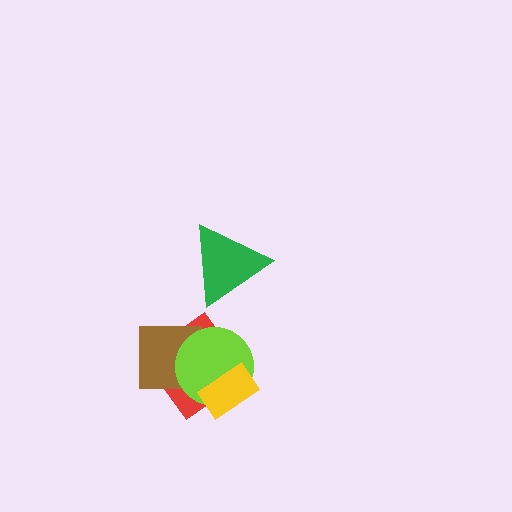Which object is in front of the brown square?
The lime circle is in front of the brown square.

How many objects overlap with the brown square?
2 objects overlap with the brown square.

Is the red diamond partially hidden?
Yes, it is partially covered by another shape.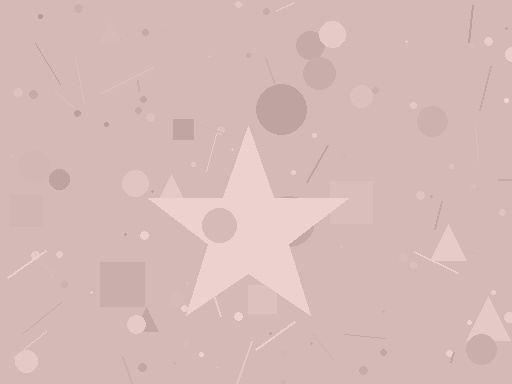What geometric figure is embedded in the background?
A star is embedded in the background.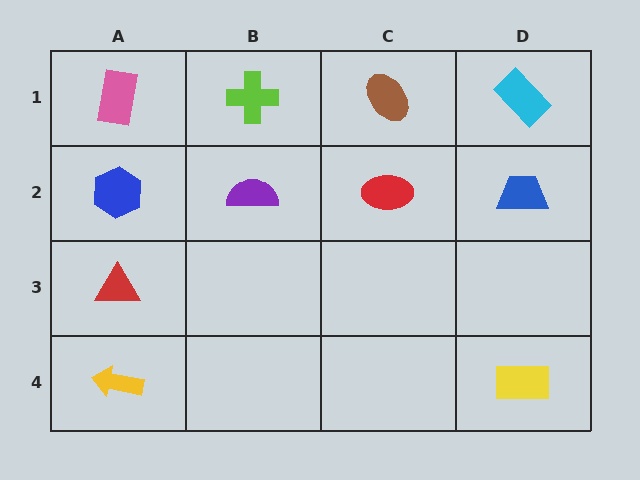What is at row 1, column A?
A pink rectangle.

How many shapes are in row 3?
1 shape.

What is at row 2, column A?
A blue hexagon.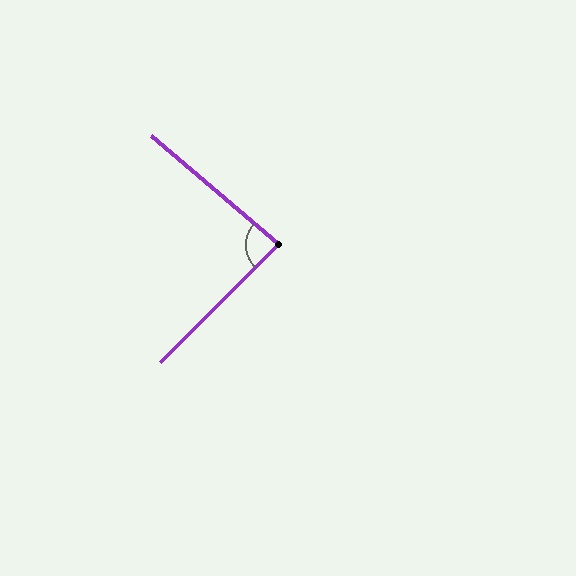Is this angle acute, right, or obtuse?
It is approximately a right angle.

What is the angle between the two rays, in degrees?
Approximately 86 degrees.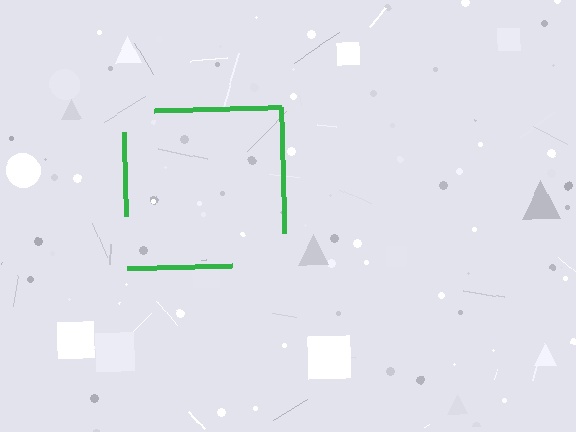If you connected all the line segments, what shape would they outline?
They would outline a square.